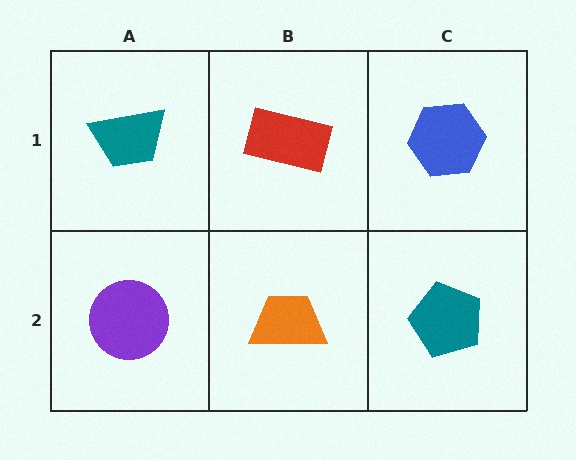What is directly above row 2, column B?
A red rectangle.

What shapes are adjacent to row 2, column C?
A blue hexagon (row 1, column C), an orange trapezoid (row 2, column B).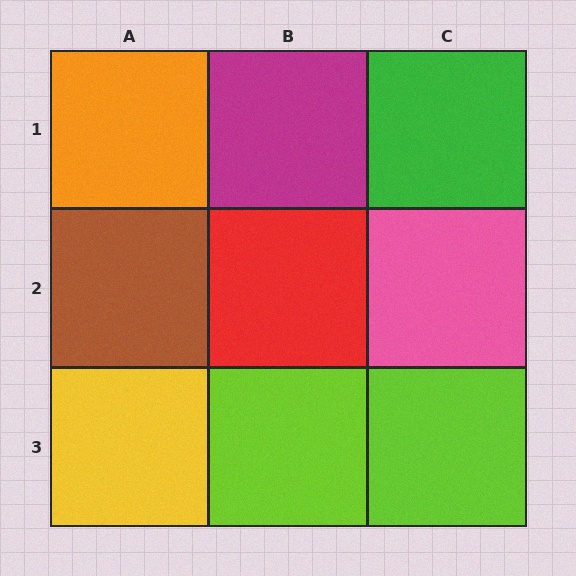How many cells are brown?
1 cell is brown.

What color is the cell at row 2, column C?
Pink.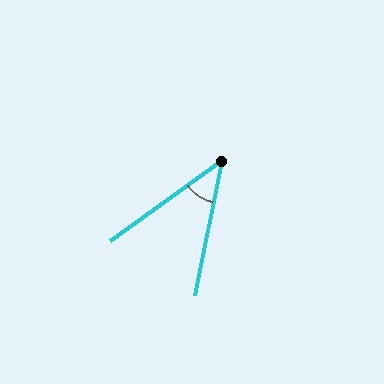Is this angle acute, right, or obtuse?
It is acute.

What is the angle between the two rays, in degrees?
Approximately 43 degrees.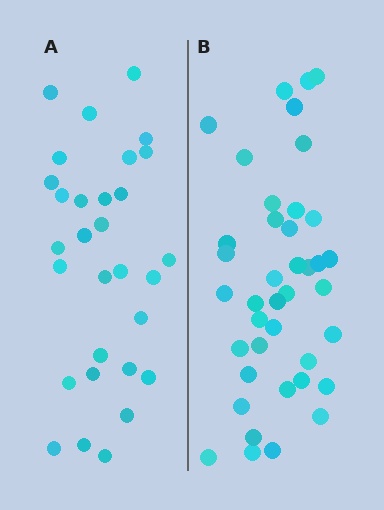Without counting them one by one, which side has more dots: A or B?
Region B (the right region) has more dots.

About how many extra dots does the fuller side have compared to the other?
Region B has roughly 10 or so more dots than region A.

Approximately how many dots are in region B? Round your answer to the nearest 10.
About 40 dots.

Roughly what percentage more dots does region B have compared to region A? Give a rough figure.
About 35% more.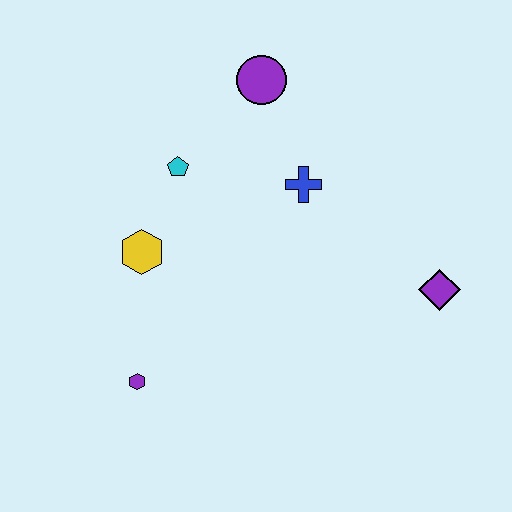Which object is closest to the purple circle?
The blue cross is closest to the purple circle.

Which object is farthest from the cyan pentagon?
The purple diamond is farthest from the cyan pentagon.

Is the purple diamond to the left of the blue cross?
No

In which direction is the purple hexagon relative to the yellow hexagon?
The purple hexagon is below the yellow hexagon.